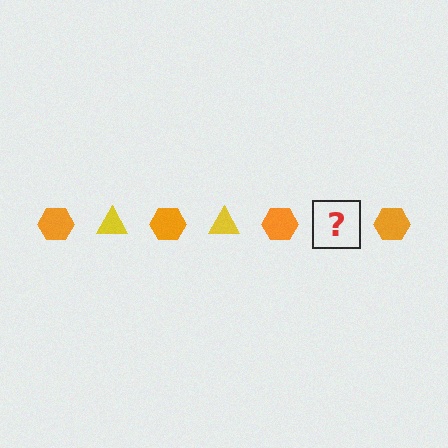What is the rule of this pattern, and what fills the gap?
The rule is that the pattern alternates between orange hexagon and yellow triangle. The gap should be filled with a yellow triangle.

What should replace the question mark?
The question mark should be replaced with a yellow triangle.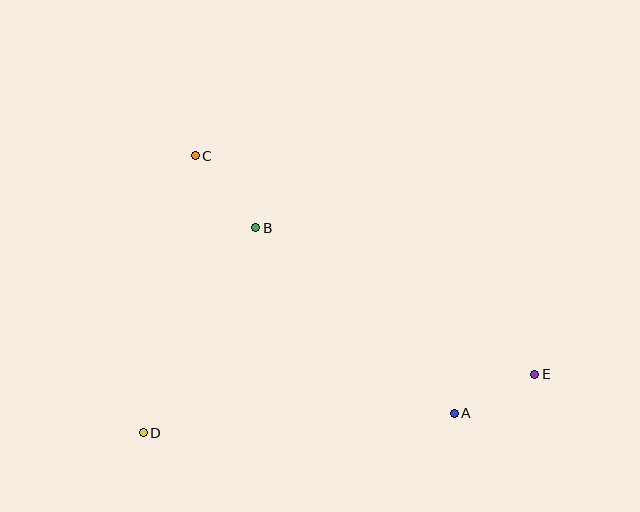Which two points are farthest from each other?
Points C and E are farthest from each other.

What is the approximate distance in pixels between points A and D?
The distance between A and D is approximately 312 pixels.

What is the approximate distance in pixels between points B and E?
The distance between B and E is approximately 315 pixels.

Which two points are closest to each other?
Points A and E are closest to each other.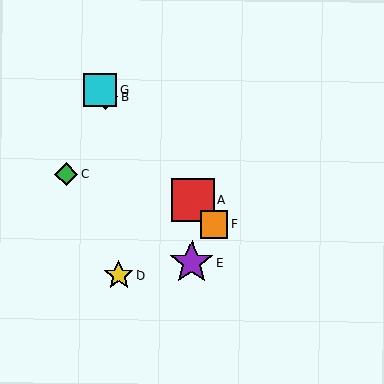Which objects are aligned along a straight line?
Objects A, B, F, G are aligned along a straight line.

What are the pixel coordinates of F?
Object F is at (214, 225).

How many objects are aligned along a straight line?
4 objects (A, B, F, G) are aligned along a straight line.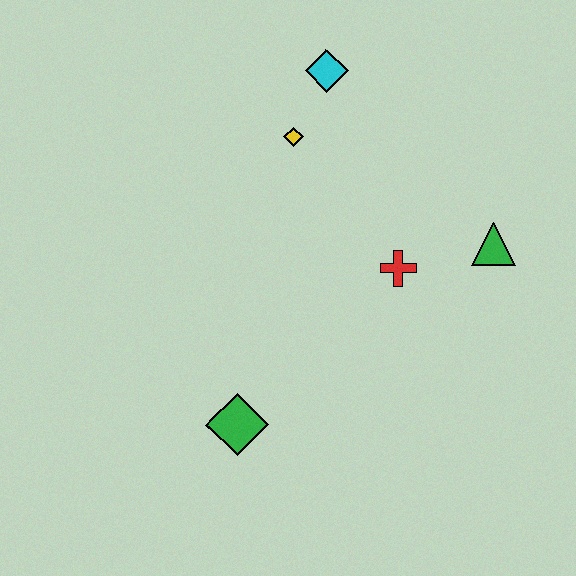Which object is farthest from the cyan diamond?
The green diamond is farthest from the cyan diamond.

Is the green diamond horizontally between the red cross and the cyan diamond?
No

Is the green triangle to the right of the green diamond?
Yes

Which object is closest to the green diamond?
The red cross is closest to the green diamond.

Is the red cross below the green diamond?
No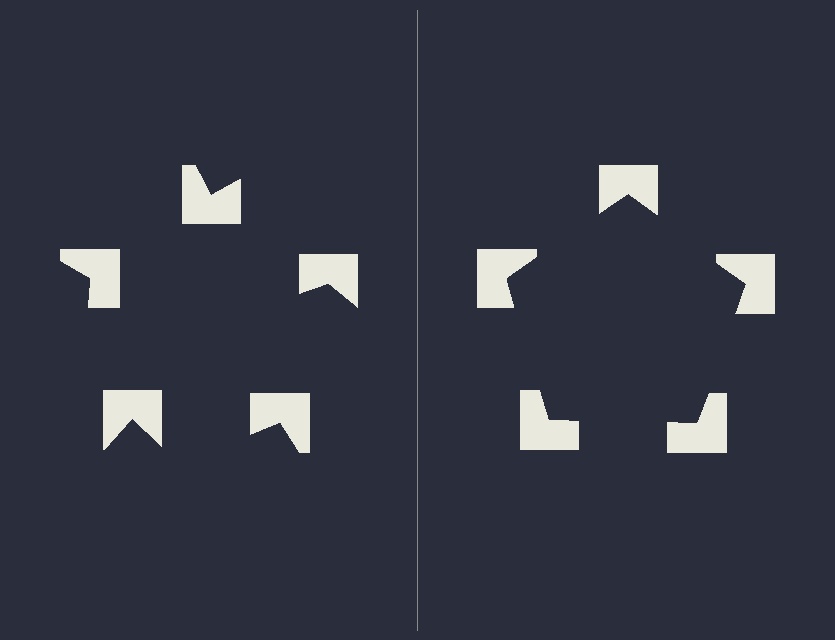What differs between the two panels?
The notched squares are positioned identically on both sides; only the wedge orientations differ. On the right they align to a pentagon; on the left they are misaligned.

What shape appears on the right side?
An illusory pentagon.